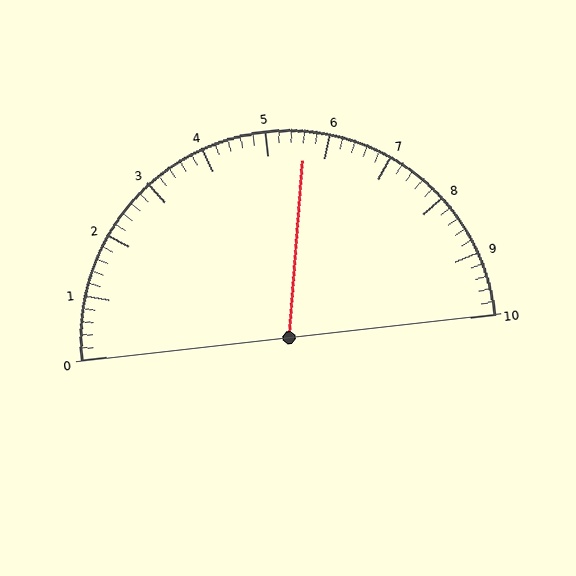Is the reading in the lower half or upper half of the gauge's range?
The reading is in the upper half of the range (0 to 10).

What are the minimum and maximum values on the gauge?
The gauge ranges from 0 to 10.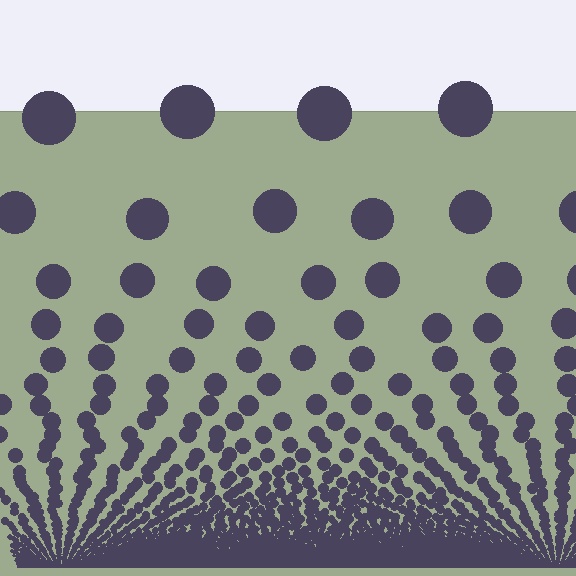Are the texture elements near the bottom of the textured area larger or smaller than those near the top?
Smaller. The gradient is inverted — elements near the bottom are smaller and denser.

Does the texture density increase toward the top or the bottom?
Density increases toward the bottom.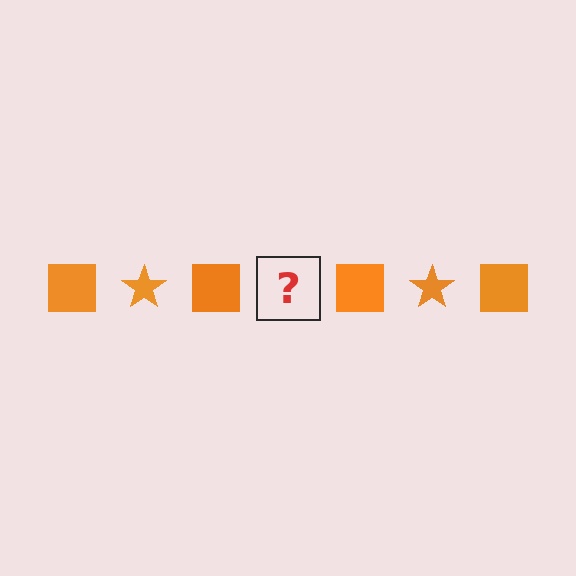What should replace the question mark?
The question mark should be replaced with an orange star.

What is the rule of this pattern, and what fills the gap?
The rule is that the pattern cycles through square, star shapes in orange. The gap should be filled with an orange star.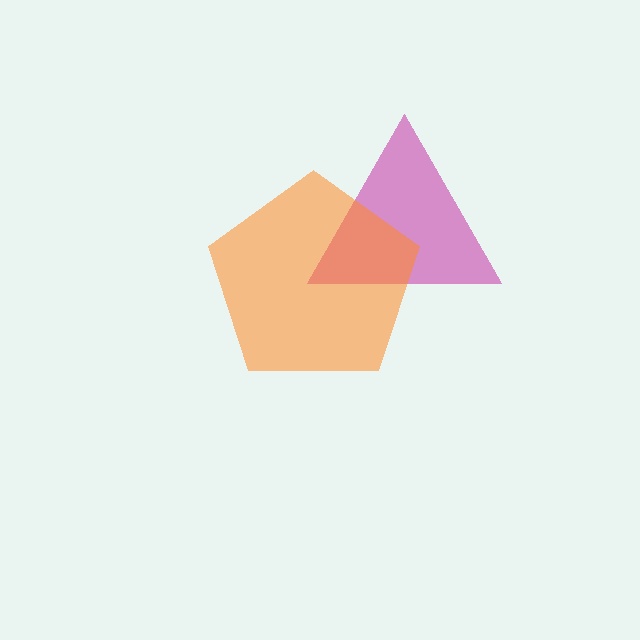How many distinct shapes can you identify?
There are 2 distinct shapes: a magenta triangle, an orange pentagon.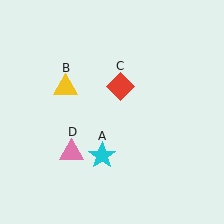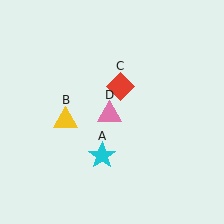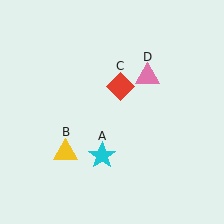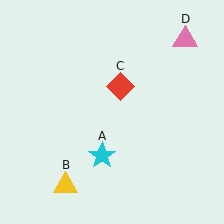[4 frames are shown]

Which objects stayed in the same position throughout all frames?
Cyan star (object A) and red diamond (object C) remained stationary.